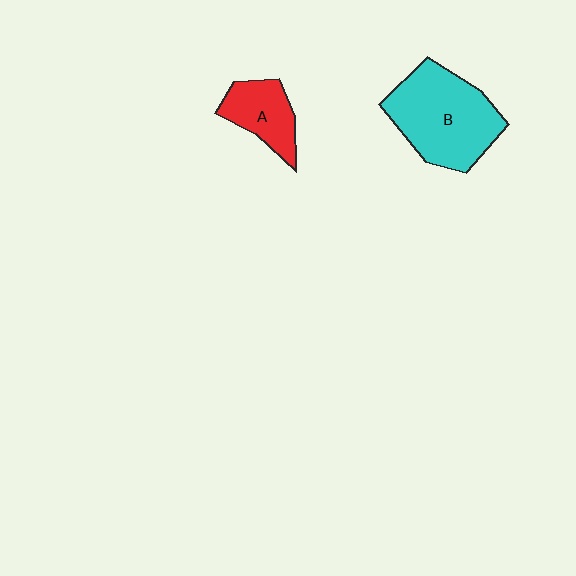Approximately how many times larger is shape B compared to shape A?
Approximately 2.1 times.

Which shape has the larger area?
Shape B (cyan).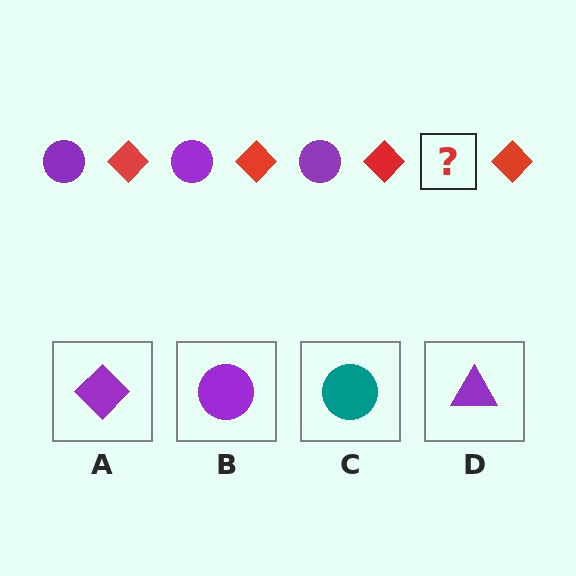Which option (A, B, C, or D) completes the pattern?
B.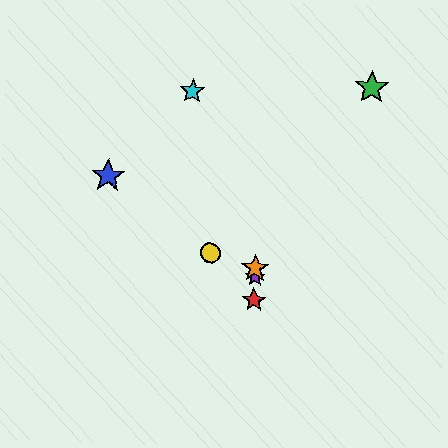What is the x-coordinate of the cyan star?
The cyan star is at x≈193.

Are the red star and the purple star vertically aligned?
Yes, both are at x≈254.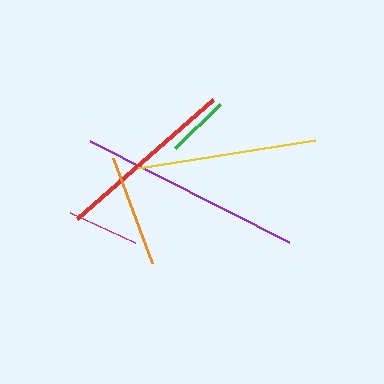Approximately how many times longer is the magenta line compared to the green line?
The magenta line is approximately 1.1 times the length of the green line.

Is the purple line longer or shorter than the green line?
The purple line is longer than the green line.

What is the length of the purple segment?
The purple segment is approximately 223 pixels long.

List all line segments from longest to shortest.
From longest to shortest: purple, red, yellow, orange, magenta, green.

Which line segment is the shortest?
The green line is the shortest at approximately 64 pixels.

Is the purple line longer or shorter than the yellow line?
The purple line is longer than the yellow line.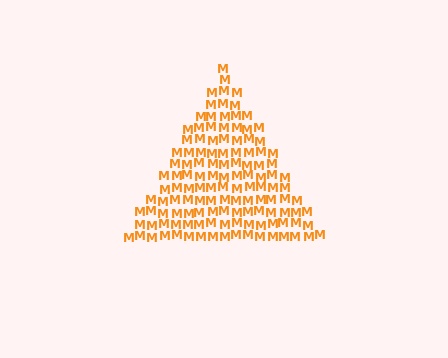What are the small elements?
The small elements are letter M's.